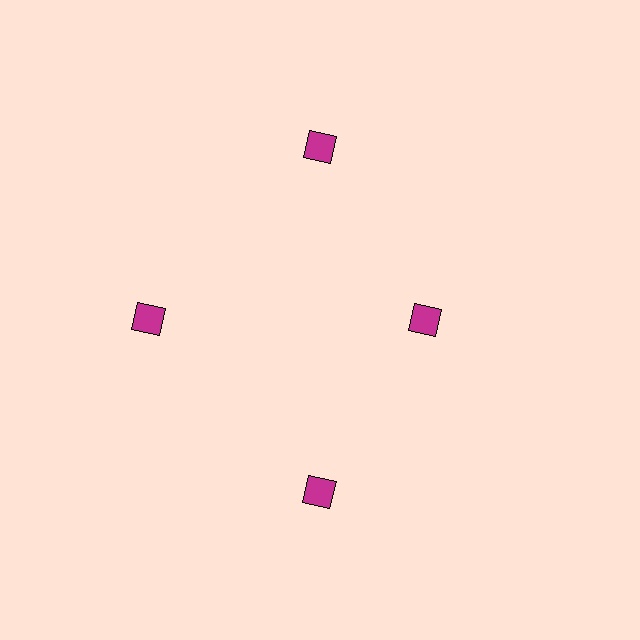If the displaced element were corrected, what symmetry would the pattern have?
It would have 4-fold rotational symmetry — the pattern would map onto itself every 90 degrees.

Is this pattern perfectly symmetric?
No. The 4 magenta squares are arranged in a ring, but one element near the 3 o'clock position is pulled inward toward the center, breaking the 4-fold rotational symmetry.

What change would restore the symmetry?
The symmetry would be restored by moving it outward, back onto the ring so that all 4 squares sit at equal angles and equal distance from the center.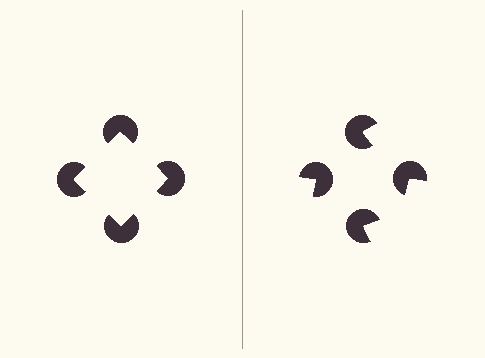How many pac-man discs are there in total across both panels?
8 — 4 on each side.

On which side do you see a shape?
An illusory square appears on the left side. On the right side the wedge cuts are rotated, so no coherent shape forms.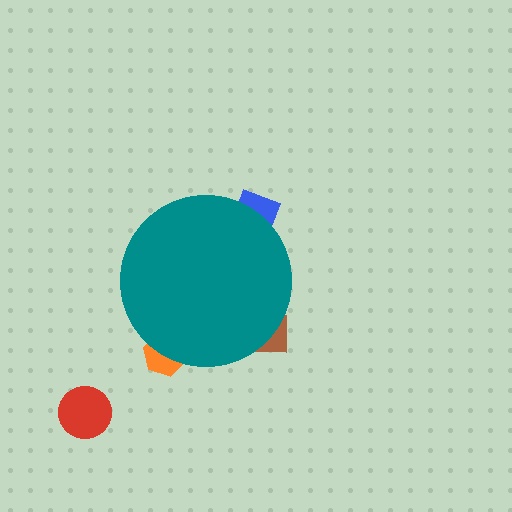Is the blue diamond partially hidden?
Yes, the blue diamond is partially hidden behind the teal circle.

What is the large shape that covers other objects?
A teal circle.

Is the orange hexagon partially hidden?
Yes, the orange hexagon is partially hidden behind the teal circle.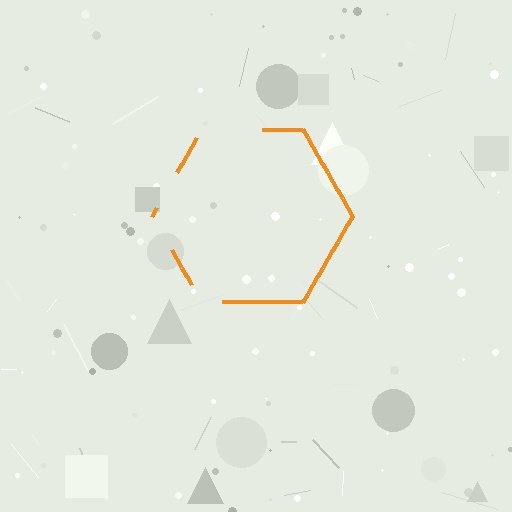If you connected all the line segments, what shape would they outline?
They would outline a hexagon.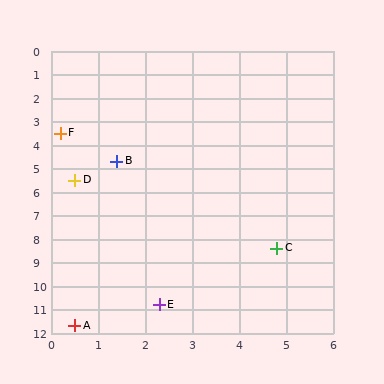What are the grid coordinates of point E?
Point E is at approximately (2.3, 10.8).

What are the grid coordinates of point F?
Point F is at approximately (0.2, 3.5).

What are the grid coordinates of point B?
Point B is at approximately (1.4, 4.7).